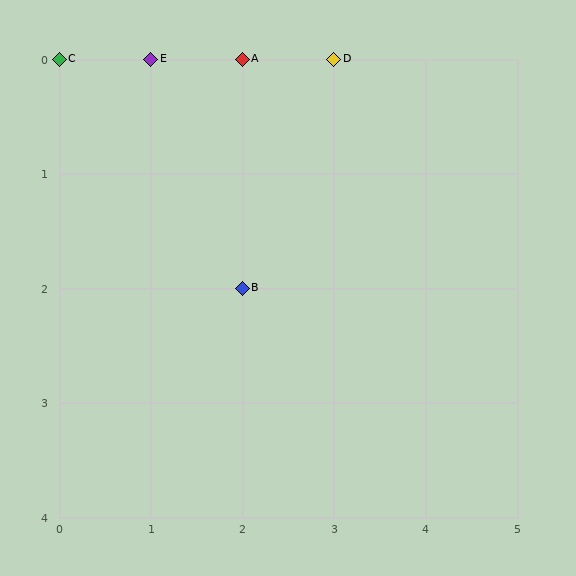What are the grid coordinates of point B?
Point B is at grid coordinates (2, 2).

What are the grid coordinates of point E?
Point E is at grid coordinates (1, 0).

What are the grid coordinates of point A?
Point A is at grid coordinates (2, 0).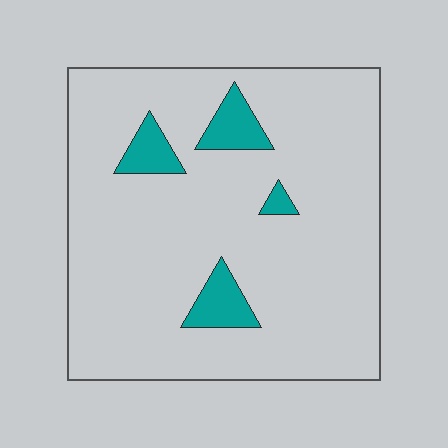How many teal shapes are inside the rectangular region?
4.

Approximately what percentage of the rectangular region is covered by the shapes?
Approximately 10%.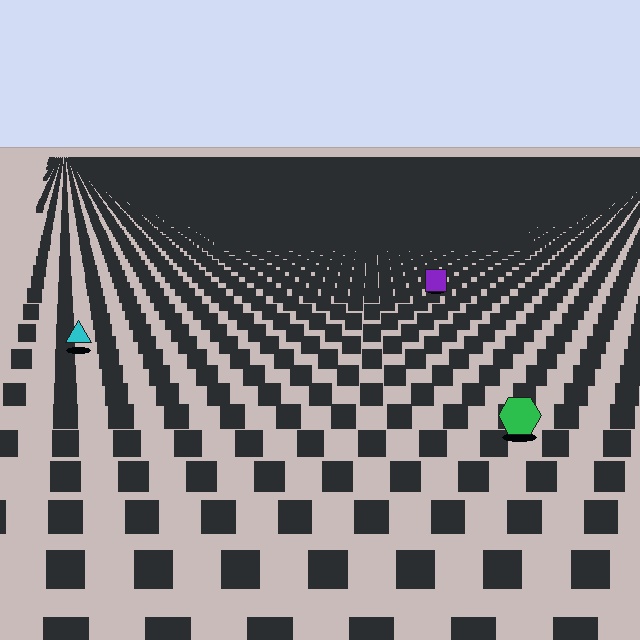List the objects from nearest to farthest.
From nearest to farthest: the green hexagon, the cyan triangle, the purple square.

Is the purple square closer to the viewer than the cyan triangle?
No. The cyan triangle is closer — you can tell from the texture gradient: the ground texture is coarser near it.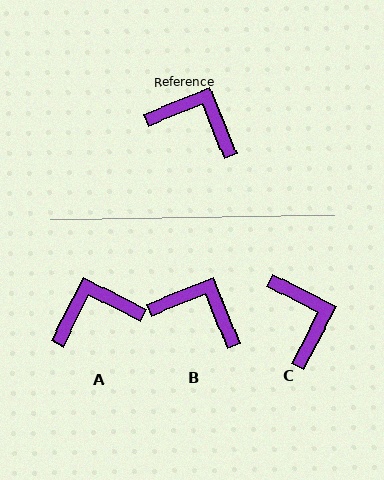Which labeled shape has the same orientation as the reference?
B.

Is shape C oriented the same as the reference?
No, it is off by about 49 degrees.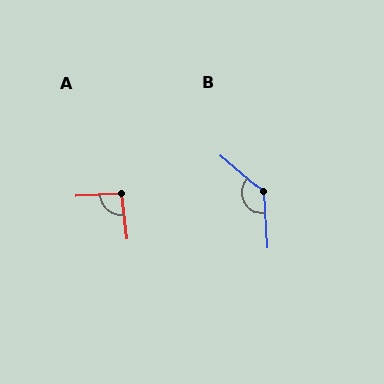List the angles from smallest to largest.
A (94°), B (135°).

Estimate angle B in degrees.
Approximately 135 degrees.